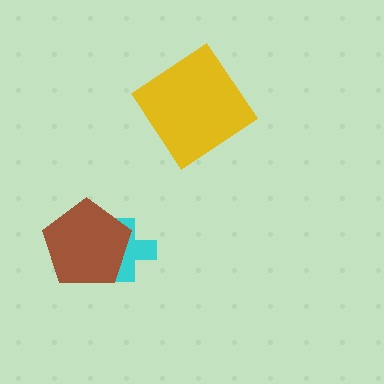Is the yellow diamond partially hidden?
No, no other shape covers it.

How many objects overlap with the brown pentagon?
1 object overlaps with the brown pentagon.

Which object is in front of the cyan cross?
The brown pentagon is in front of the cyan cross.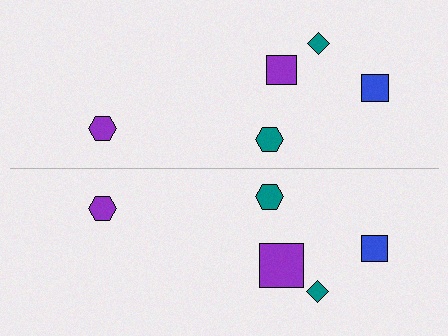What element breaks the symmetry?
The purple square on the bottom side has a different size than its mirror counterpart.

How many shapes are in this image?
There are 10 shapes in this image.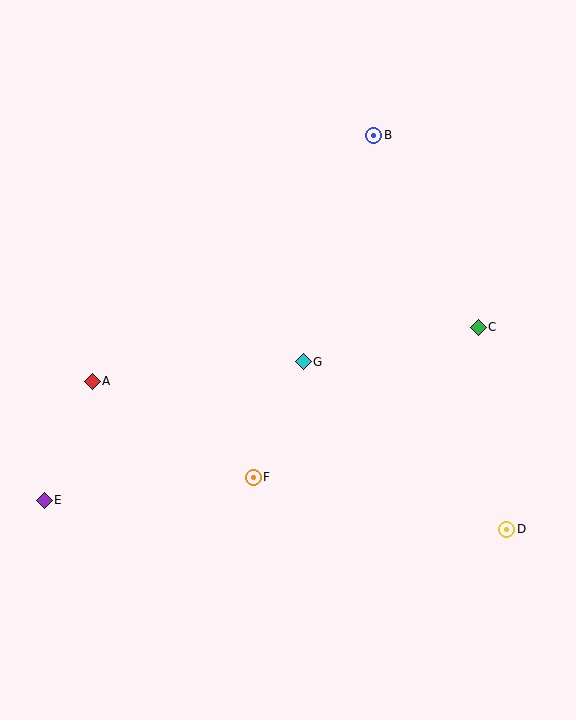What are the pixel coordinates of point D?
Point D is at (507, 529).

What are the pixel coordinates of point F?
Point F is at (253, 477).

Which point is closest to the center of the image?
Point G at (303, 362) is closest to the center.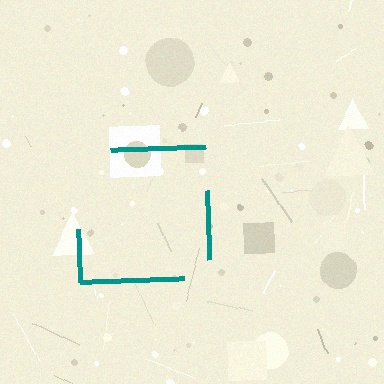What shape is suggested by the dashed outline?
The dashed outline suggests a square.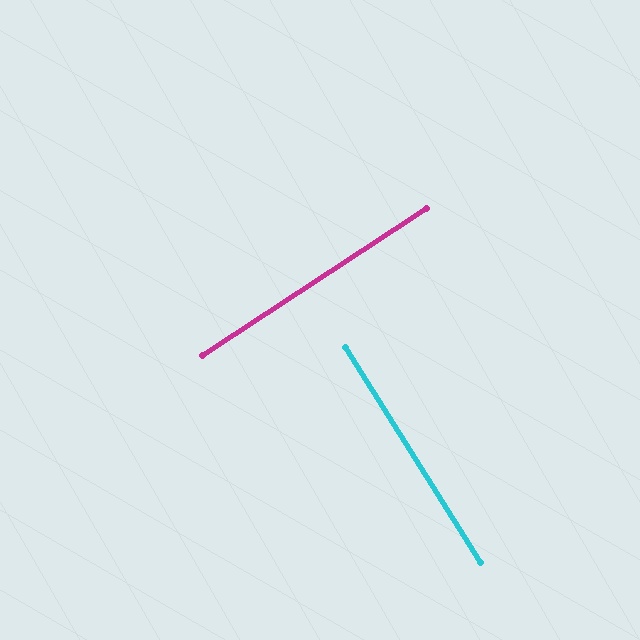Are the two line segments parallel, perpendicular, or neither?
Perpendicular — they meet at approximately 89°.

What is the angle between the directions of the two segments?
Approximately 89 degrees.